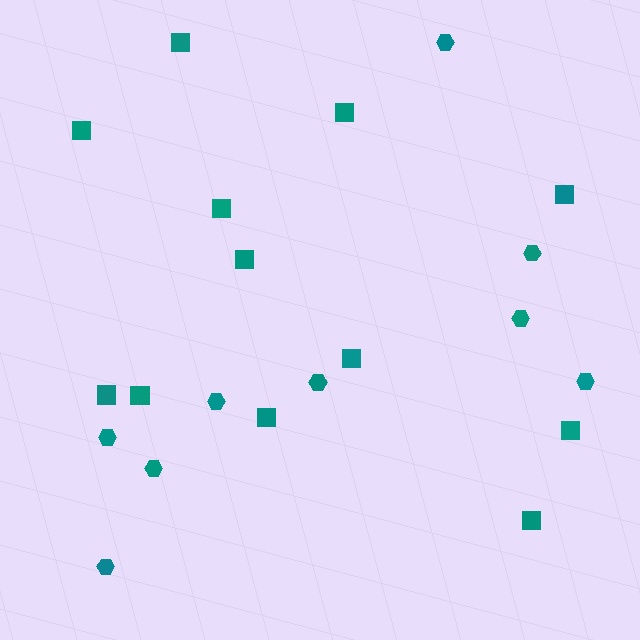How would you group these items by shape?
There are 2 groups: one group of hexagons (9) and one group of squares (12).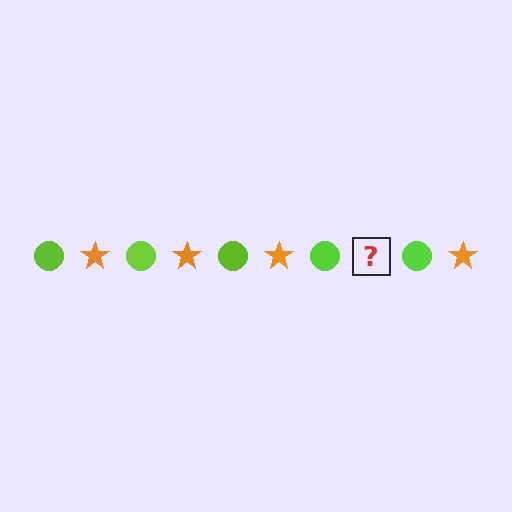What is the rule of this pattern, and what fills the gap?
The rule is that the pattern alternates between lime circle and orange star. The gap should be filled with an orange star.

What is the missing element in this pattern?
The missing element is an orange star.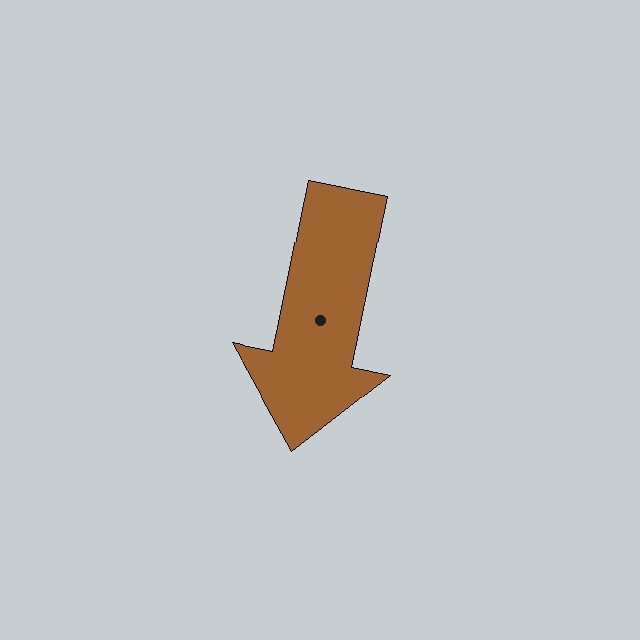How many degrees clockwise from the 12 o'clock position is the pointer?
Approximately 192 degrees.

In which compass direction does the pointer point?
South.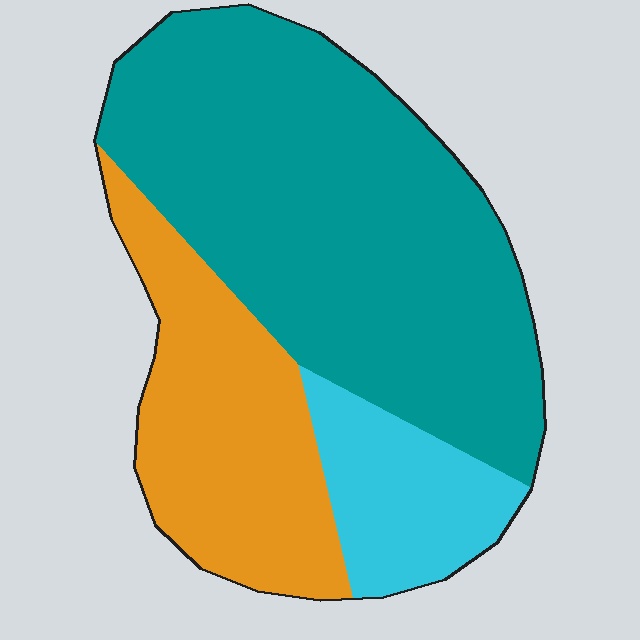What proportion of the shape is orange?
Orange takes up between a quarter and a half of the shape.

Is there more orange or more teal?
Teal.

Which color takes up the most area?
Teal, at roughly 60%.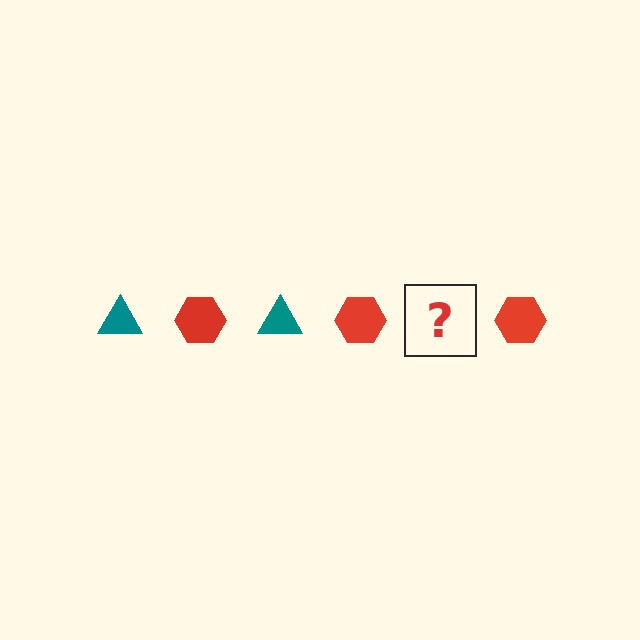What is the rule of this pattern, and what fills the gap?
The rule is that the pattern alternates between teal triangle and red hexagon. The gap should be filled with a teal triangle.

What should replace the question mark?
The question mark should be replaced with a teal triangle.